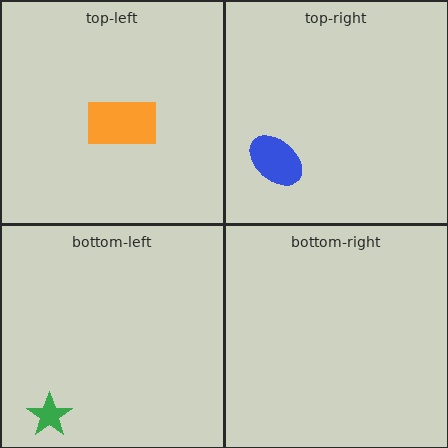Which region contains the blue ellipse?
The top-right region.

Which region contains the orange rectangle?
The top-left region.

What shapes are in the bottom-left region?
The green star.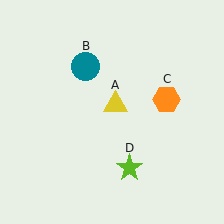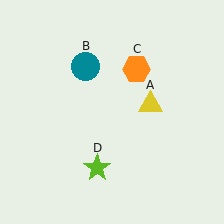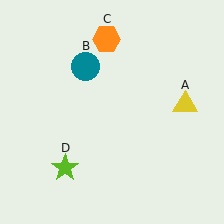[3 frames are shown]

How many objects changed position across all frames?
3 objects changed position: yellow triangle (object A), orange hexagon (object C), lime star (object D).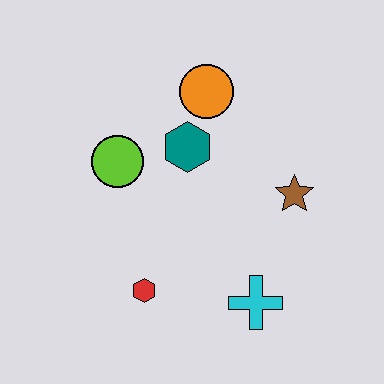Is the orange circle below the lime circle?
No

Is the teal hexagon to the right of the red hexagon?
Yes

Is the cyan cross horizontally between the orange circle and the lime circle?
No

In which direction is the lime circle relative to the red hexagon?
The lime circle is above the red hexagon.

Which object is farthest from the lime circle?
The cyan cross is farthest from the lime circle.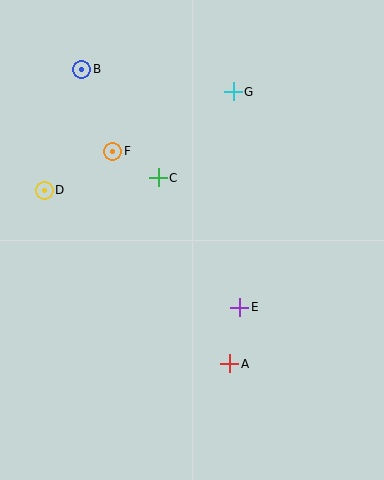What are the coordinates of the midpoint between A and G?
The midpoint between A and G is at (231, 228).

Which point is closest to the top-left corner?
Point B is closest to the top-left corner.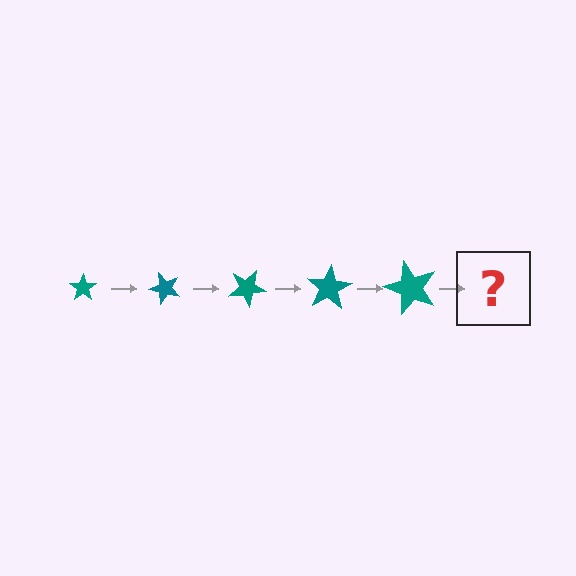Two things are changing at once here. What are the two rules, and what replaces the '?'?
The two rules are that the star grows larger each step and it rotates 50 degrees each step. The '?' should be a star, larger than the previous one and rotated 250 degrees from the start.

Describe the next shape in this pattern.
It should be a star, larger than the previous one and rotated 250 degrees from the start.